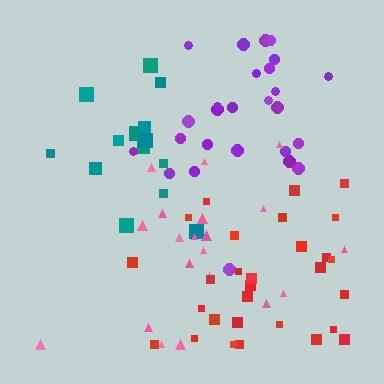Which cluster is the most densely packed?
Teal.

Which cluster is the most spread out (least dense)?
Pink.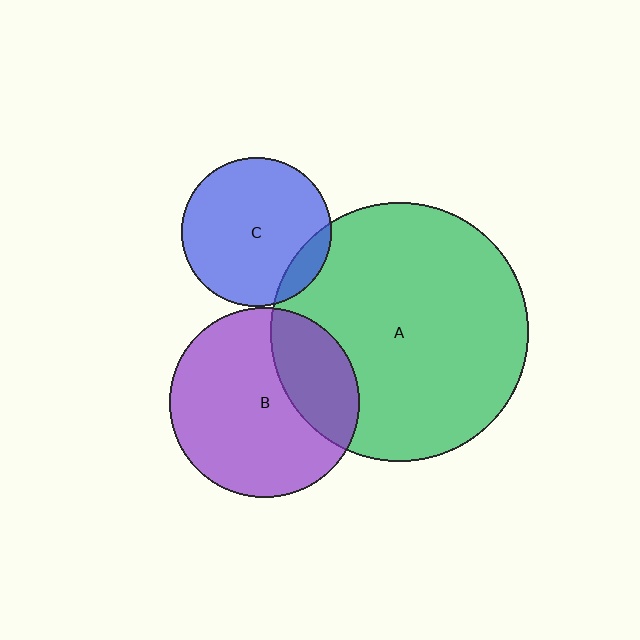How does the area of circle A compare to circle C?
Approximately 3.0 times.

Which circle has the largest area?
Circle A (green).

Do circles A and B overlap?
Yes.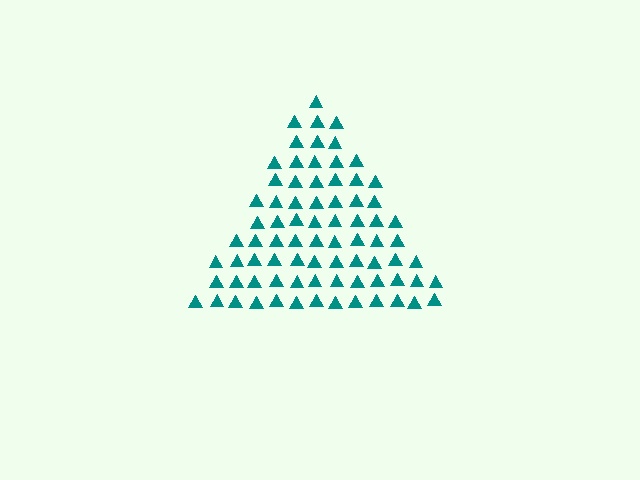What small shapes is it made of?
It is made of small triangles.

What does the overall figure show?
The overall figure shows a triangle.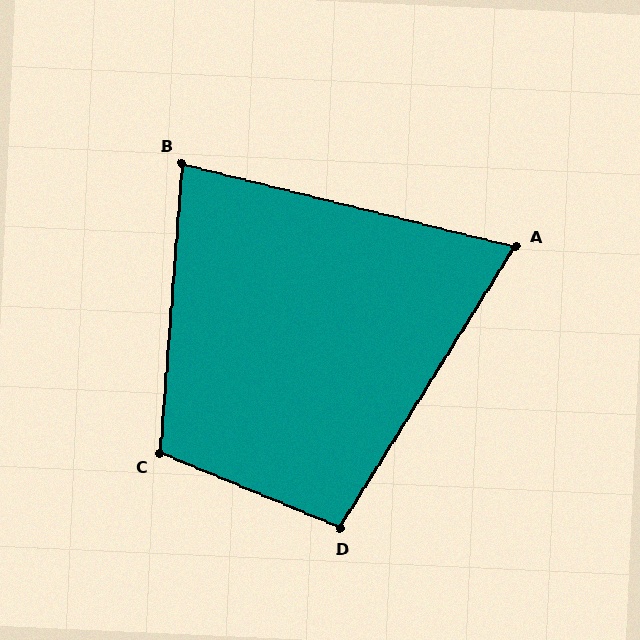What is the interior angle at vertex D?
Approximately 99 degrees (obtuse).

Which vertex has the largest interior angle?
C, at approximately 108 degrees.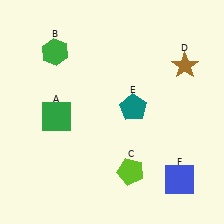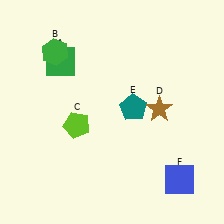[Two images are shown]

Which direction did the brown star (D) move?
The brown star (D) moved down.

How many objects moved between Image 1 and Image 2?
3 objects moved between the two images.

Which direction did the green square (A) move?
The green square (A) moved up.